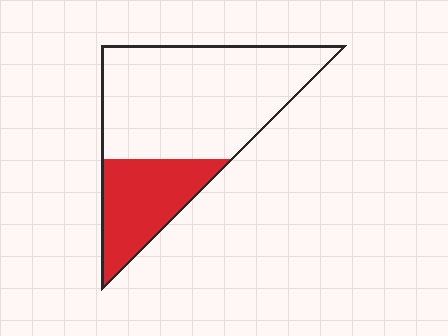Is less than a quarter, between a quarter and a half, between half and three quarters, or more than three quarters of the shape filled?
Between a quarter and a half.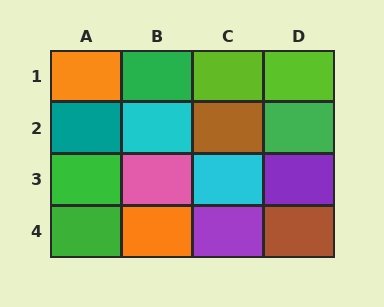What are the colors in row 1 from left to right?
Orange, green, lime, lime.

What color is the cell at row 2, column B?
Cyan.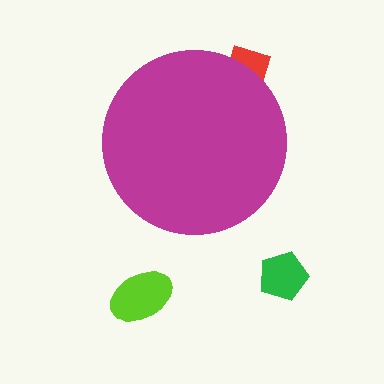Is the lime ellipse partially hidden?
No, the lime ellipse is fully visible.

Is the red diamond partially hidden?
Yes, the red diamond is partially hidden behind the magenta circle.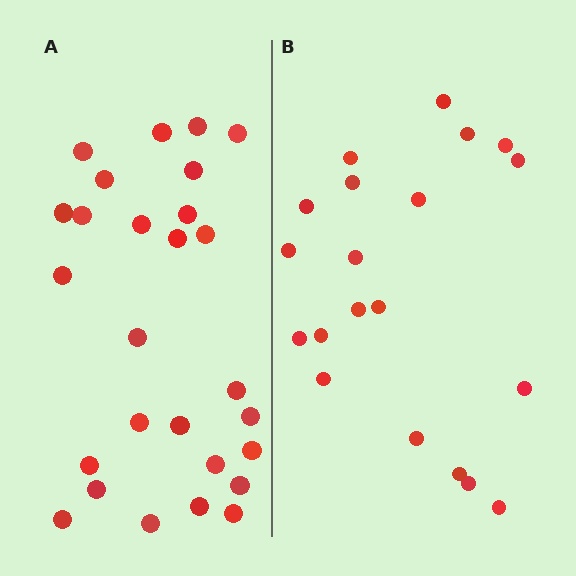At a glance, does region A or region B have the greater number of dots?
Region A (the left region) has more dots.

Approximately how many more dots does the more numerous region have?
Region A has roughly 8 or so more dots than region B.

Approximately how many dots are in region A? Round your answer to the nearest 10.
About 30 dots. (The exact count is 27, which rounds to 30.)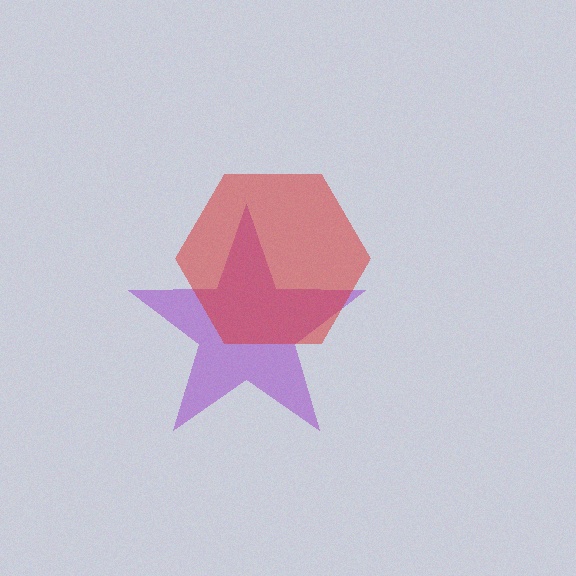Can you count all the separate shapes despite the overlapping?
Yes, there are 2 separate shapes.